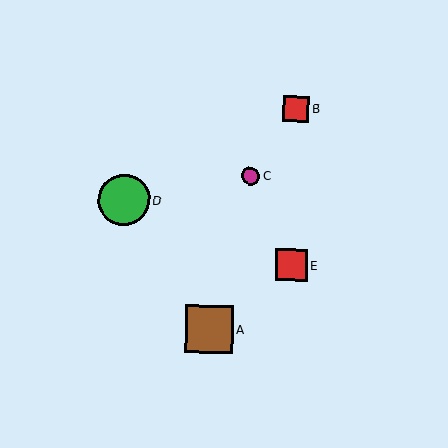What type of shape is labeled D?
Shape D is a green circle.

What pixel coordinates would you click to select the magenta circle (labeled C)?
Click at (251, 176) to select the magenta circle C.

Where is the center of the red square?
The center of the red square is at (291, 265).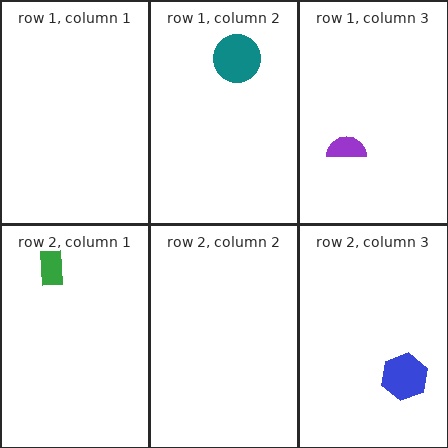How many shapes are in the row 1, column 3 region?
1.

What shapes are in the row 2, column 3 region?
The blue hexagon.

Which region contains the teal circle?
The row 1, column 2 region.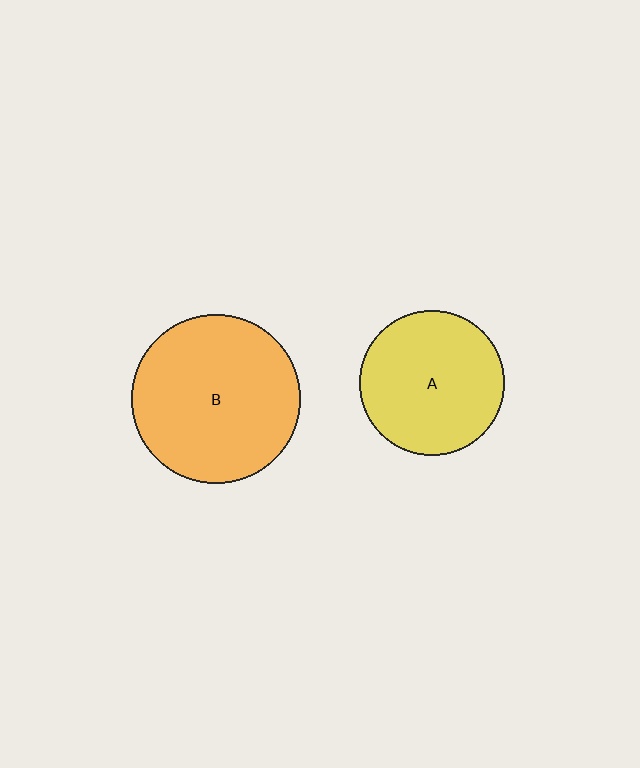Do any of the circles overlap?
No, none of the circles overlap.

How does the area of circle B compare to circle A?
Approximately 1.4 times.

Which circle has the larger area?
Circle B (orange).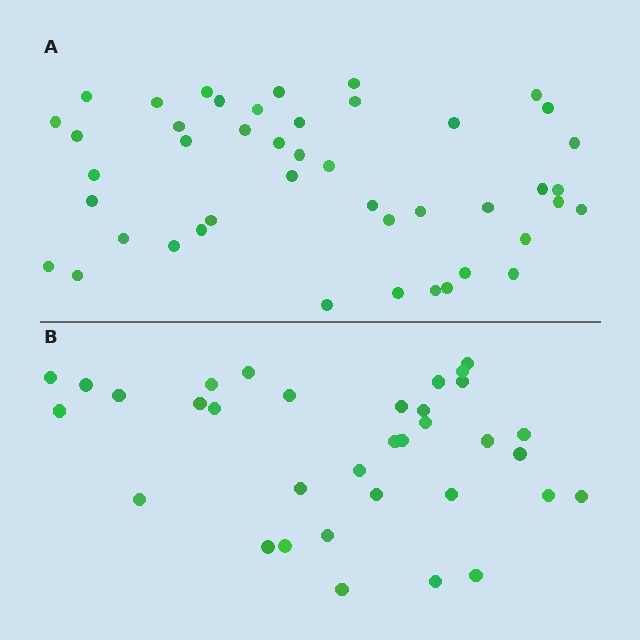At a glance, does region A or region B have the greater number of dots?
Region A (the top region) has more dots.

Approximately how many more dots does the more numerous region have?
Region A has roughly 12 or so more dots than region B.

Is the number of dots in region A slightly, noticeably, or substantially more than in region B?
Region A has noticeably more, but not dramatically so. The ratio is roughly 1.3 to 1.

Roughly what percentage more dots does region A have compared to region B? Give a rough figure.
About 30% more.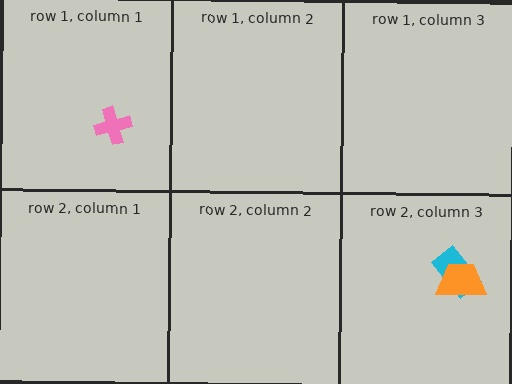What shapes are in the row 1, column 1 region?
The pink cross.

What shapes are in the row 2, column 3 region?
The cyan rectangle, the orange trapezoid.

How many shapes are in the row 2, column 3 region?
2.